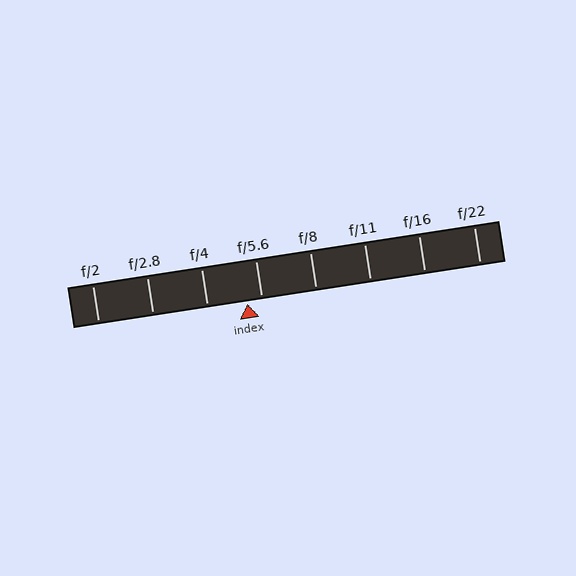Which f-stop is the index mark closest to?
The index mark is closest to f/5.6.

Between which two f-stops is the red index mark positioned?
The index mark is between f/4 and f/5.6.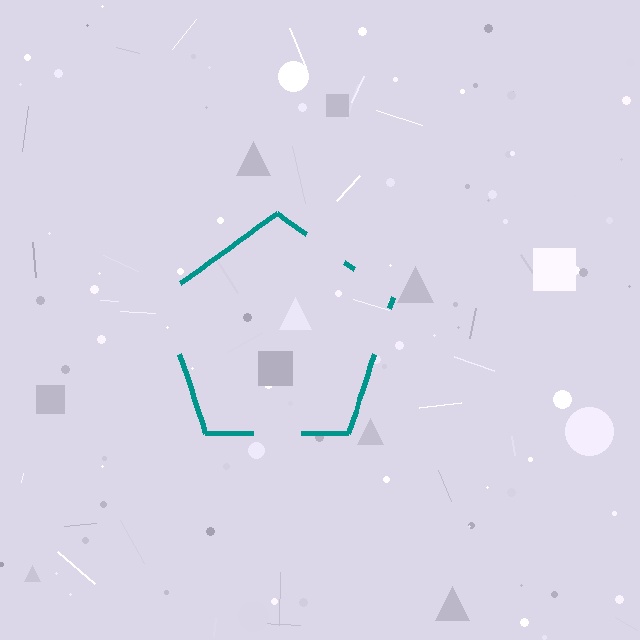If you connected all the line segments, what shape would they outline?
They would outline a pentagon.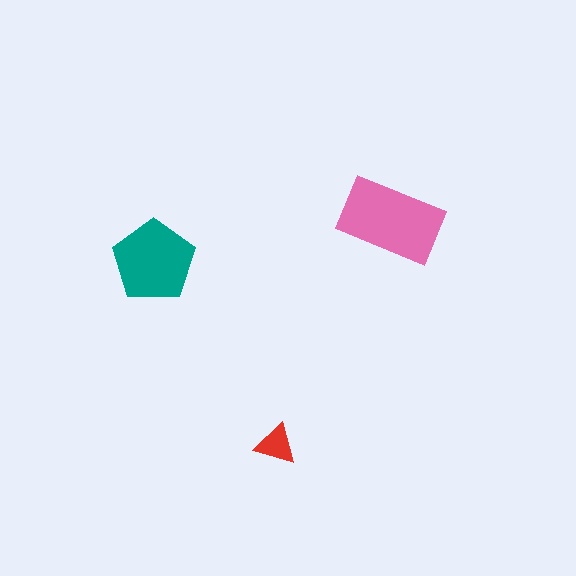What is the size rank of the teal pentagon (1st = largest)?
2nd.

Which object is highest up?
The pink rectangle is topmost.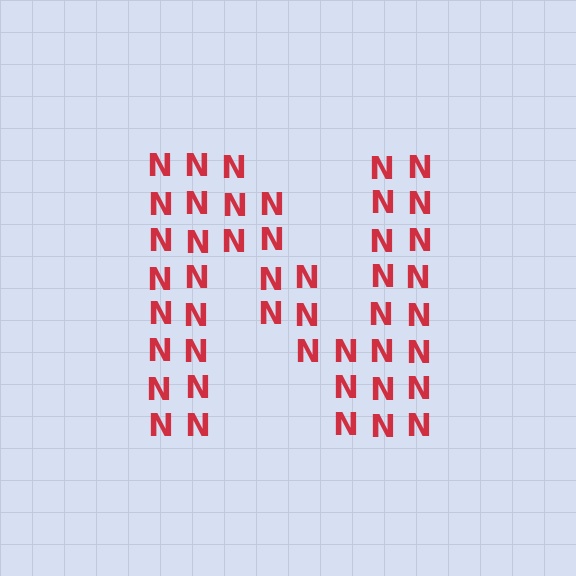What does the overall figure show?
The overall figure shows the letter N.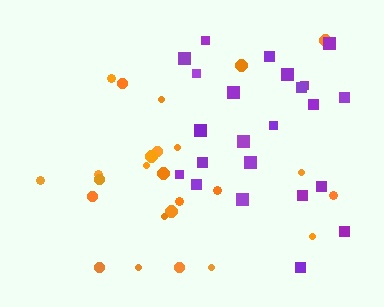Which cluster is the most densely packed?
Orange.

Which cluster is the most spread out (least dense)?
Purple.